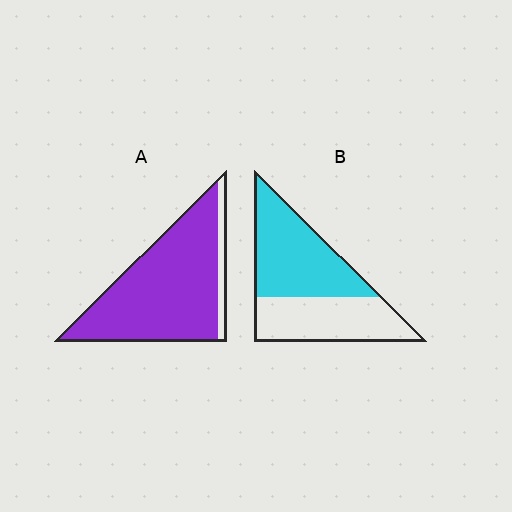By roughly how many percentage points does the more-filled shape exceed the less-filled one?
By roughly 35 percentage points (A over B).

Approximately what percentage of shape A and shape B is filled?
A is approximately 90% and B is approximately 55%.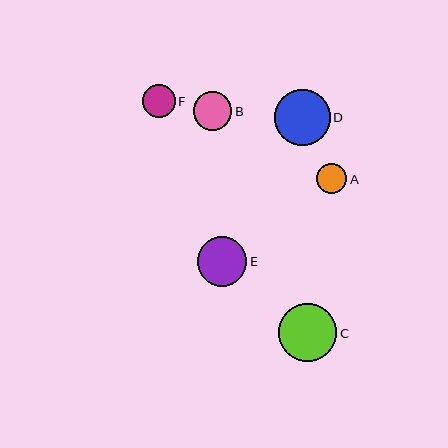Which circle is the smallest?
Circle A is the smallest with a size of approximately 30 pixels.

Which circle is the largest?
Circle C is the largest with a size of approximately 58 pixels.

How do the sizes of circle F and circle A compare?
Circle F and circle A are approximately the same size.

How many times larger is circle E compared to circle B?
Circle E is approximately 1.3 times the size of circle B.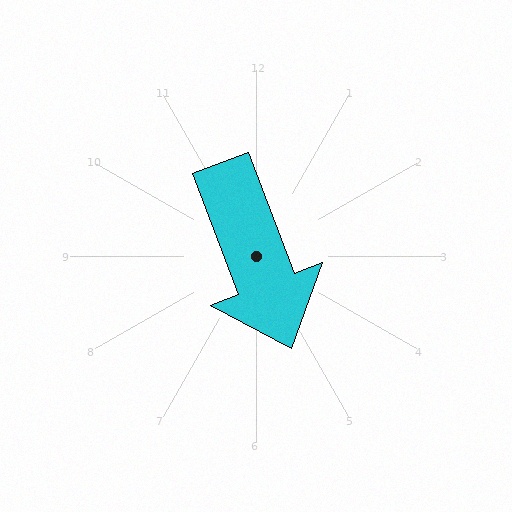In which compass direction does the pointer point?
South.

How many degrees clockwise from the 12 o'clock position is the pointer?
Approximately 159 degrees.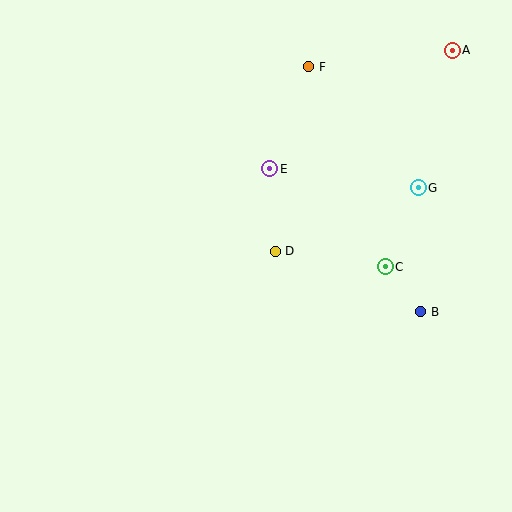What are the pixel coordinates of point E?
Point E is at (270, 169).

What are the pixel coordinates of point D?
Point D is at (275, 251).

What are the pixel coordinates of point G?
Point G is at (418, 188).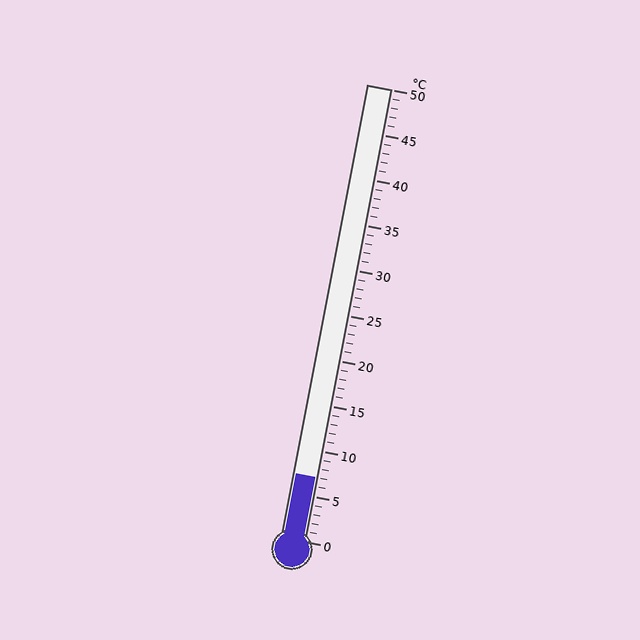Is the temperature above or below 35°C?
The temperature is below 35°C.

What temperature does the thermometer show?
The thermometer shows approximately 7°C.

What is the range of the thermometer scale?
The thermometer scale ranges from 0°C to 50°C.